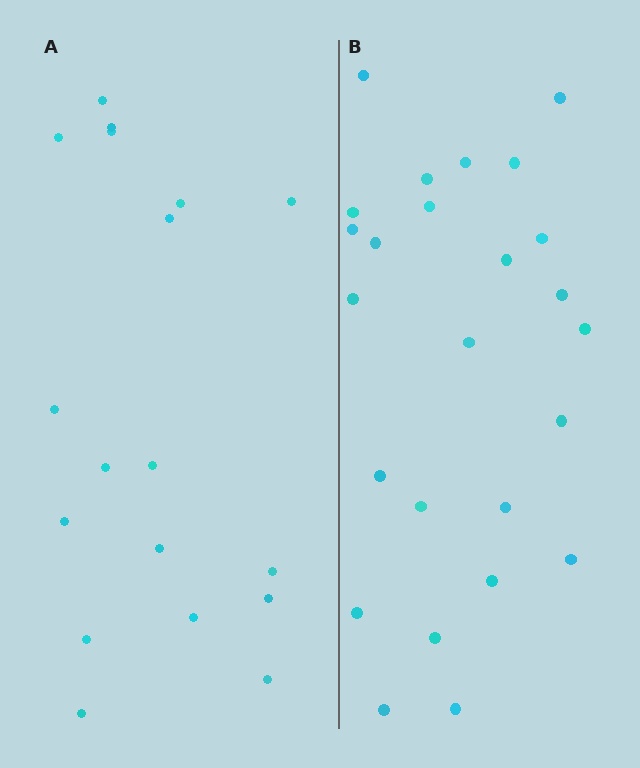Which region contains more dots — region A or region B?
Region B (the right region) has more dots.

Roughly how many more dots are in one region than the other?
Region B has roughly 8 or so more dots than region A.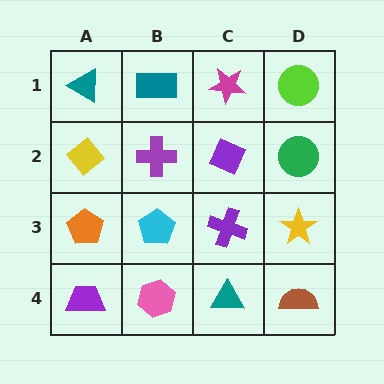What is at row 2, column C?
A purple diamond.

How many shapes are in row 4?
4 shapes.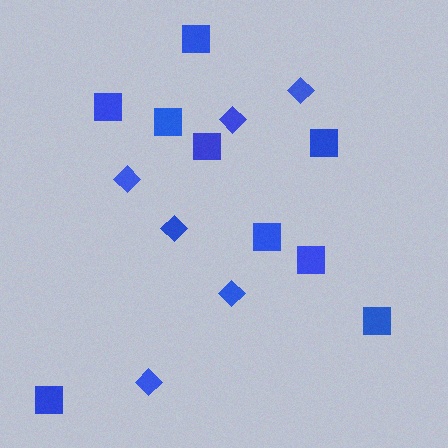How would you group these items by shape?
There are 2 groups: one group of squares (9) and one group of diamonds (6).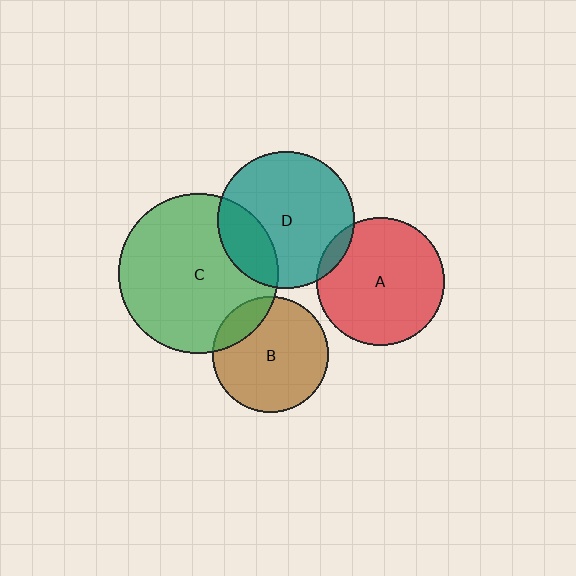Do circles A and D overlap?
Yes.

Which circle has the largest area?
Circle C (green).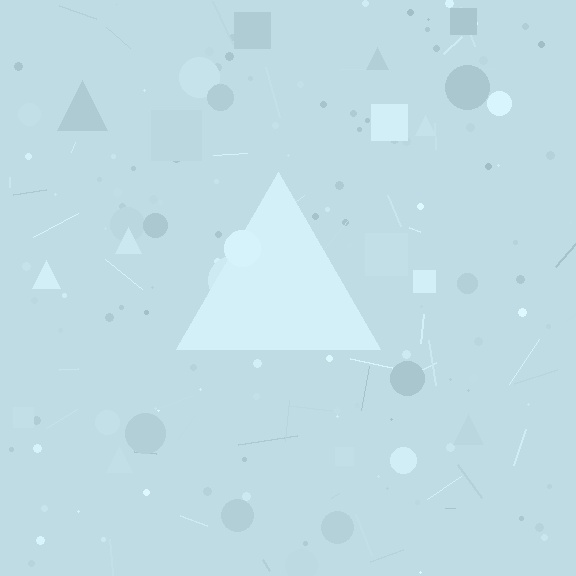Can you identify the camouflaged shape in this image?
The camouflaged shape is a triangle.